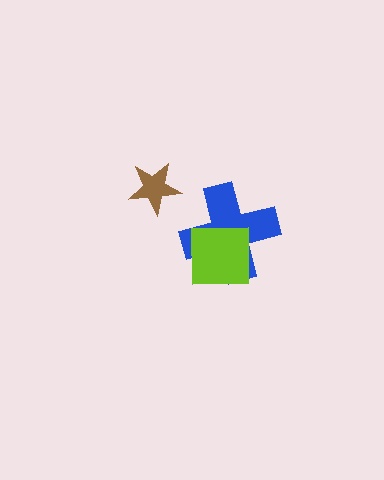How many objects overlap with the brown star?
0 objects overlap with the brown star.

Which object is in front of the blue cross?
The lime square is in front of the blue cross.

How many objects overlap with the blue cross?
1 object overlaps with the blue cross.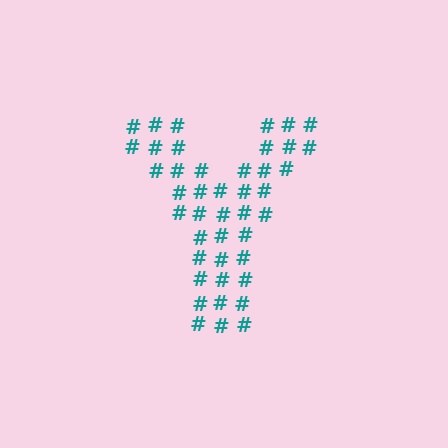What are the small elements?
The small elements are hash symbols.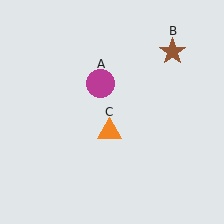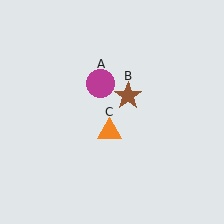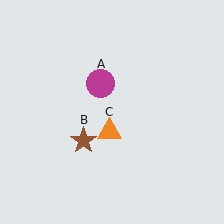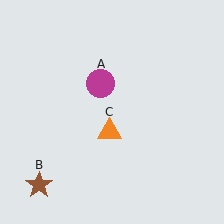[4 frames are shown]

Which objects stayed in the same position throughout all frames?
Magenta circle (object A) and orange triangle (object C) remained stationary.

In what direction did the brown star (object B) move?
The brown star (object B) moved down and to the left.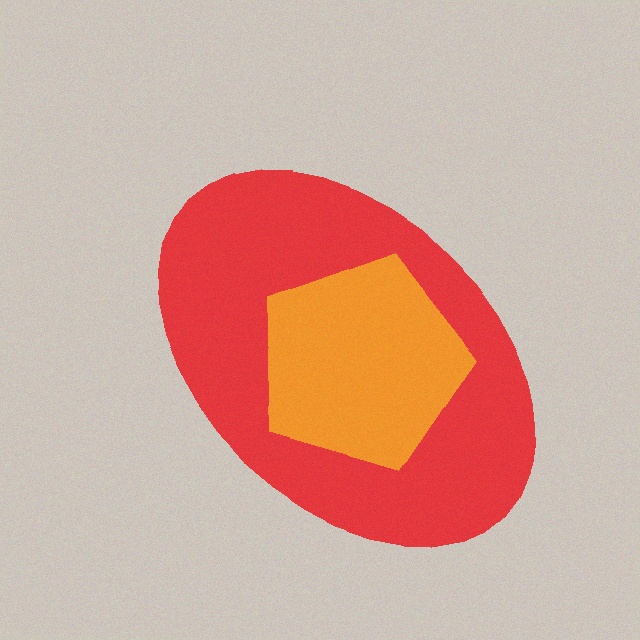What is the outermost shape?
The red ellipse.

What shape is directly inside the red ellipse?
The orange pentagon.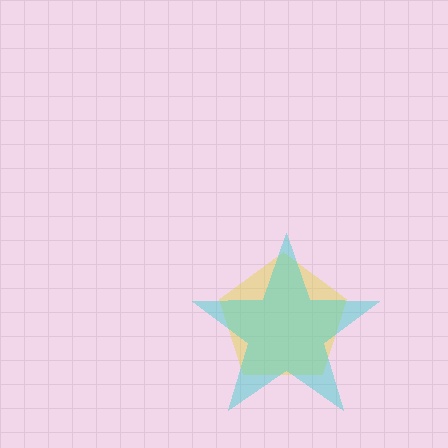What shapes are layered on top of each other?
The layered shapes are: a yellow pentagon, a cyan star.